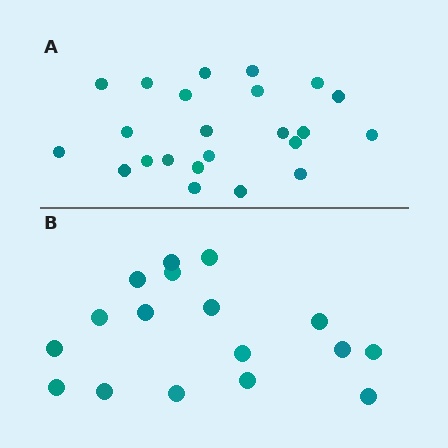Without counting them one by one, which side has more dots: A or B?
Region A (the top region) has more dots.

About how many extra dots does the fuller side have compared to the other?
Region A has about 6 more dots than region B.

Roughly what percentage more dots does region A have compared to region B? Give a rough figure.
About 35% more.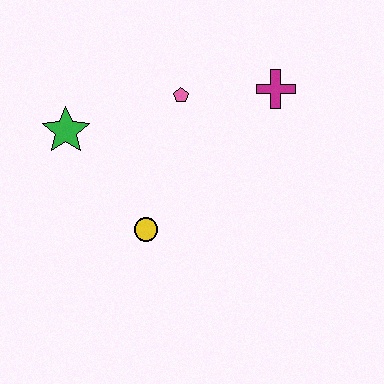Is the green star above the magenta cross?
No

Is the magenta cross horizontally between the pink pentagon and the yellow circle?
No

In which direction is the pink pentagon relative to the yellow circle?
The pink pentagon is above the yellow circle.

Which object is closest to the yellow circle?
The green star is closest to the yellow circle.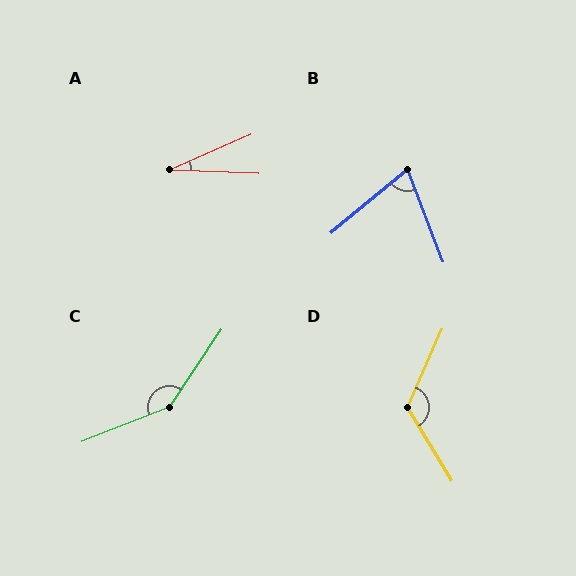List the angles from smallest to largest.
A (25°), B (71°), D (126°), C (145°).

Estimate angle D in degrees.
Approximately 126 degrees.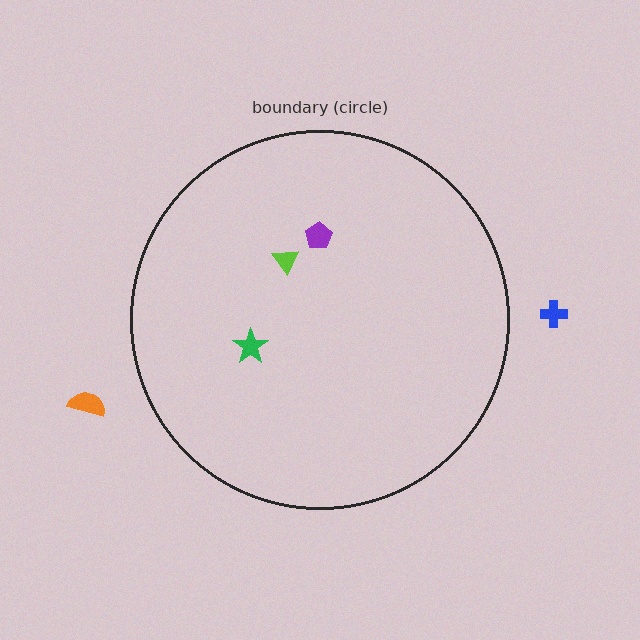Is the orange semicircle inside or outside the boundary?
Outside.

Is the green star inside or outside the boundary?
Inside.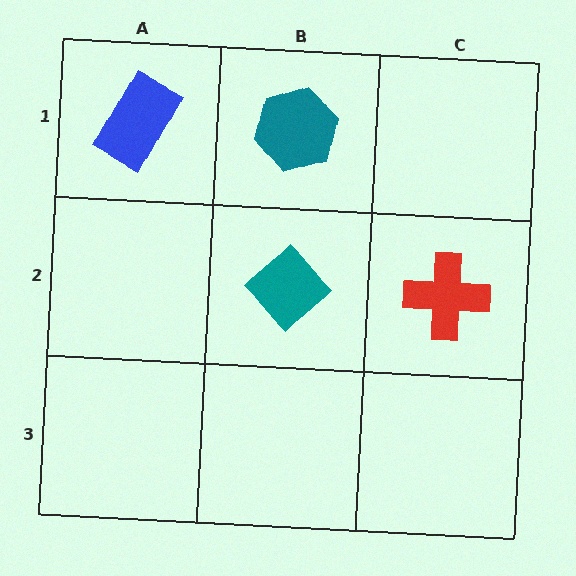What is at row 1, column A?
A blue rectangle.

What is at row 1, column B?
A teal hexagon.